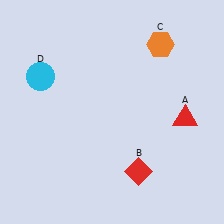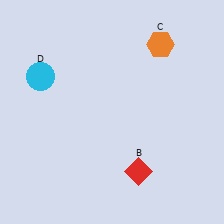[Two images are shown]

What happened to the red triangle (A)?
The red triangle (A) was removed in Image 2. It was in the bottom-right area of Image 1.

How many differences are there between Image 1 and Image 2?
There is 1 difference between the two images.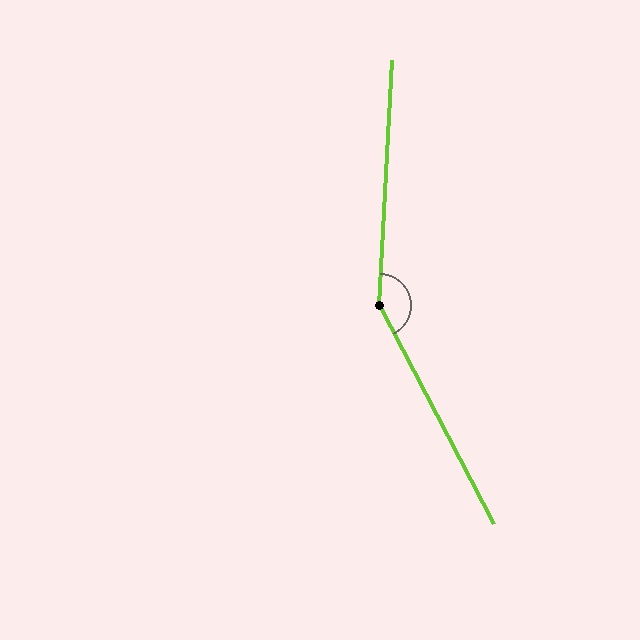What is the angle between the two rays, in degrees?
Approximately 149 degrees.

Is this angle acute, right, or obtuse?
It is obtuse.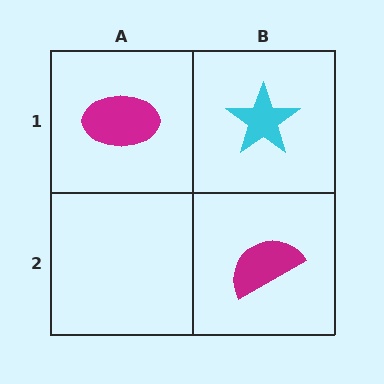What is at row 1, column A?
A magenta ellipse.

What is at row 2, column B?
A magenta semicircle.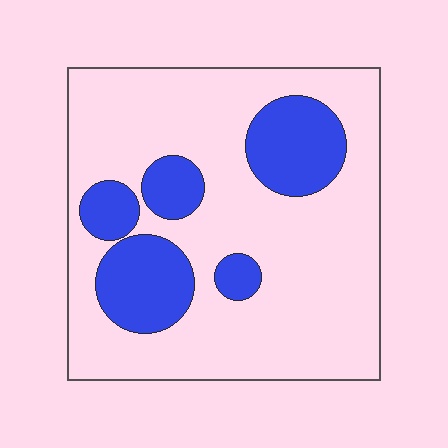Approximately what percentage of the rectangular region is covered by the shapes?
Approximately 25%.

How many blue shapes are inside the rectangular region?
5.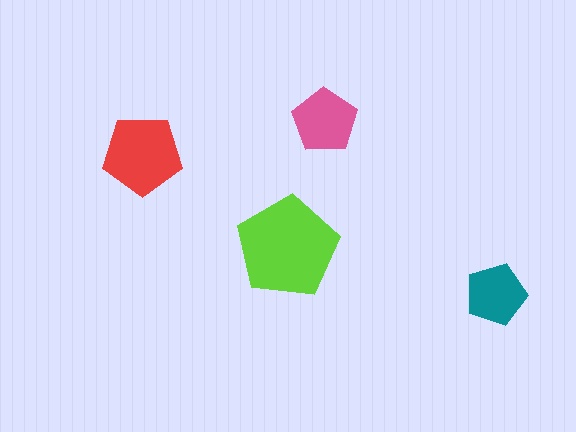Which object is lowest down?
The teal pentagon is bottommost.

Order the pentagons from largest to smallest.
the lime one, the red one, the pink one, the teal one.